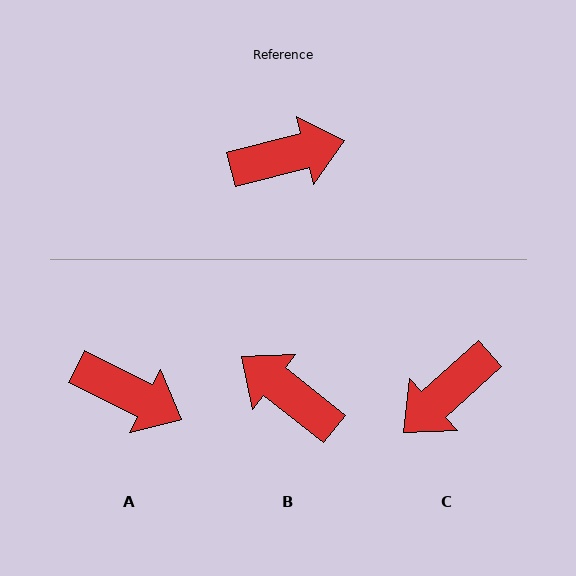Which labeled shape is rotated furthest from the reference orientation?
C, about 152 degrees away.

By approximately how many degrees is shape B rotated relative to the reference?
Approximately 128 degrees counter-clockwise.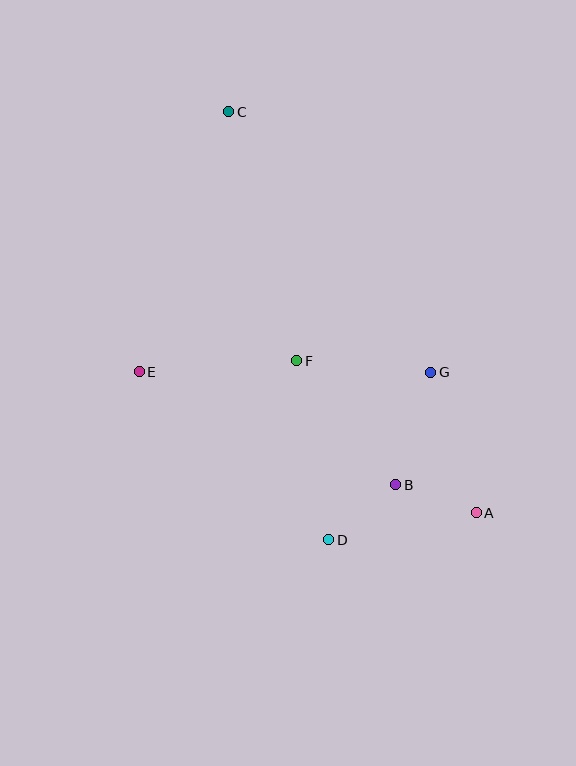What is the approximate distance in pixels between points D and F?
The distance between D and F is approximately 181 pixels.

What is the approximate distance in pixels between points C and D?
The distance between C and D is approximately 439 pixels.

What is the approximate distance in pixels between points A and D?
The distance between A and D is approximately 150 pixels.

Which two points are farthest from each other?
Points A and C are farthest from each other.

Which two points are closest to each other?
Points A and B are closest to each other.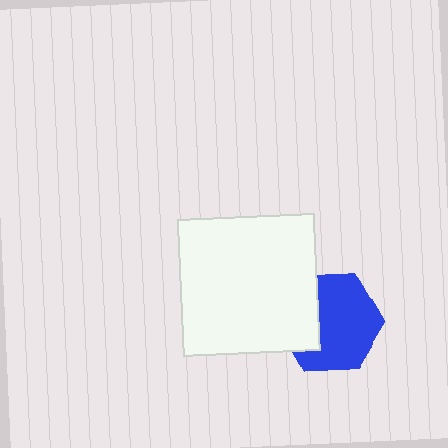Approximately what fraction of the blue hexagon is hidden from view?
Roughly 32% of the blue hexagon is hidden behind the white square.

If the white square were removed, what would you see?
You would see the complete blue hexagon.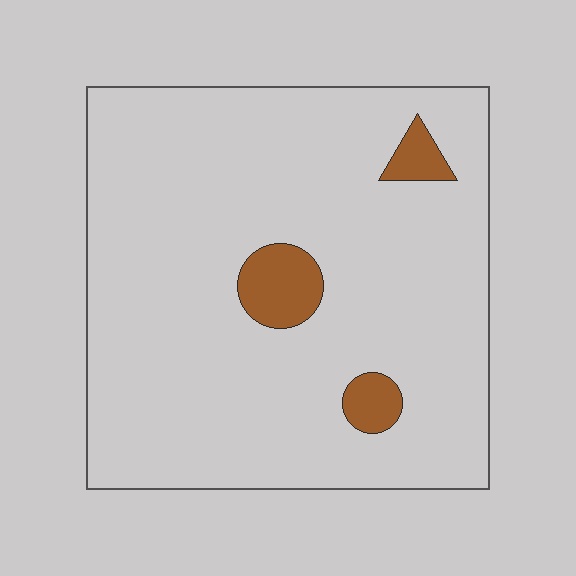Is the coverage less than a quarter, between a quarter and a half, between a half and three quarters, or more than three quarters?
Less than a quarter.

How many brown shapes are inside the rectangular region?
3.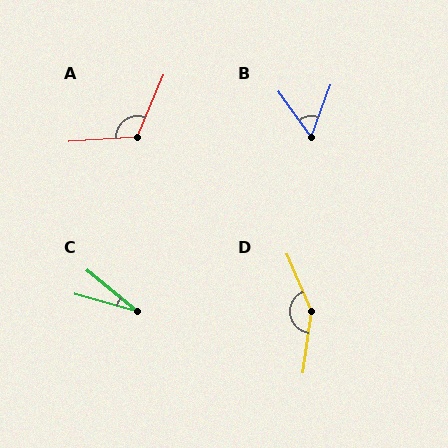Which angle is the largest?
D, at approximately 149 degrees.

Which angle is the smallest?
C, at approximately 24 degrees.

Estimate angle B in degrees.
Approximately 57 degrees.